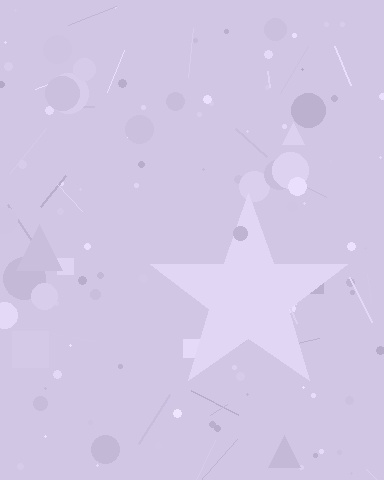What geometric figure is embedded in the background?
A star is embedded in the background.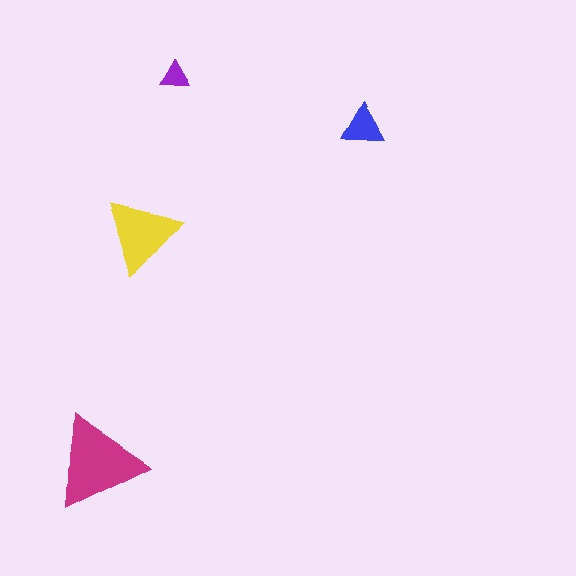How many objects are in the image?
There are 4 objects in the image.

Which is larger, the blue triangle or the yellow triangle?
The yellow one.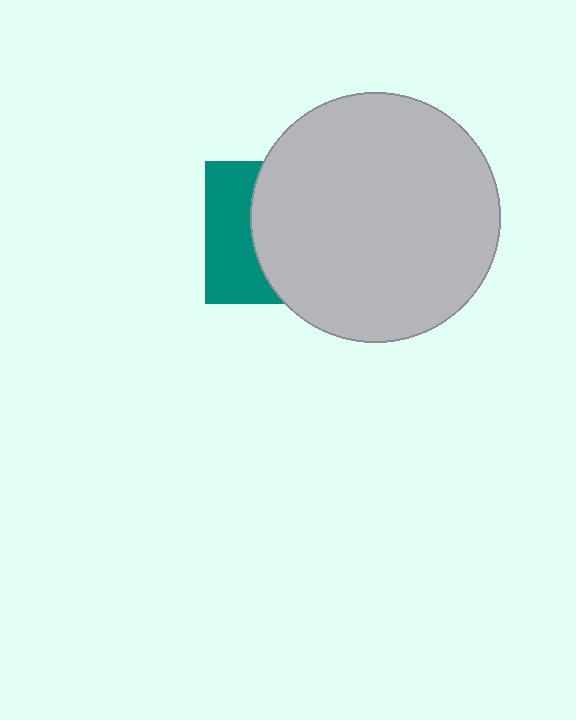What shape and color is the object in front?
The object in front is a light gray circle.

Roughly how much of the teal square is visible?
A small part of it is visible (roughly 37%).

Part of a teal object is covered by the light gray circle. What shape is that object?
It is a square.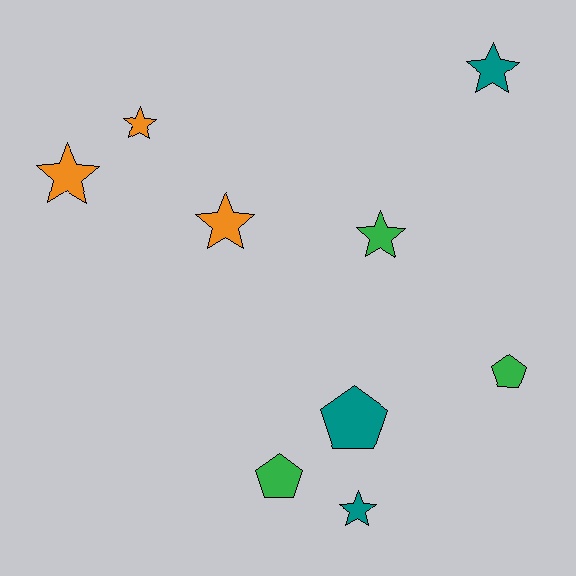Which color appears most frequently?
Orange, with 3 objects.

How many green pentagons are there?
There are 2 green pentagons.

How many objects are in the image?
There are 9 objects.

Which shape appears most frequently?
Star, with 6 objects.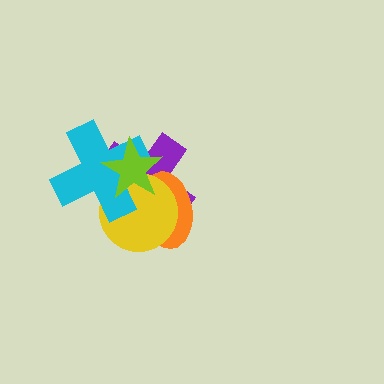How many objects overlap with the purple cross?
4 objects overlap with the purple cross.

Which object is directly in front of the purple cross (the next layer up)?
The orange ellipse is directly in front of the purple cross.